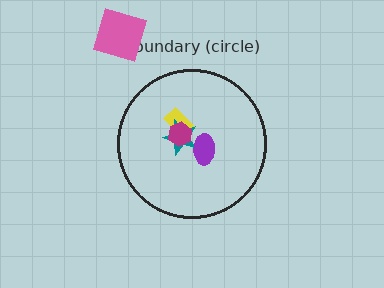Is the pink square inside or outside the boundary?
Outside.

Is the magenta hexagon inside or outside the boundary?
Inside.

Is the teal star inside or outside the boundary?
Inside.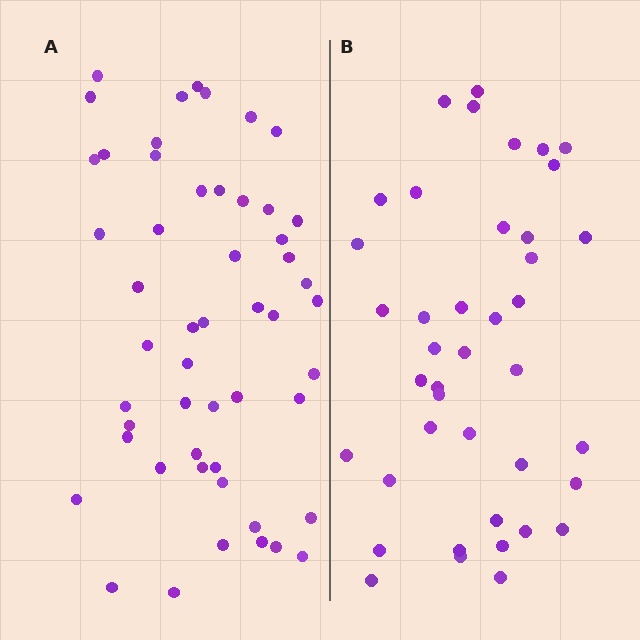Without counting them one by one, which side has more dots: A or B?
Region A (the left region) has more dots.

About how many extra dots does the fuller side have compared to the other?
Region A has roughly 12 or so more dots than region B.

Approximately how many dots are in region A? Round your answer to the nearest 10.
About 50 dots. (The exact count is 52, which rounds to 50.)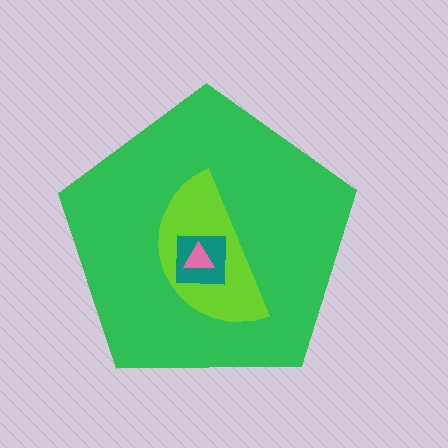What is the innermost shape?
The pink triangle.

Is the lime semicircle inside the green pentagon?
Yes.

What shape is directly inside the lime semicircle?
The teal square.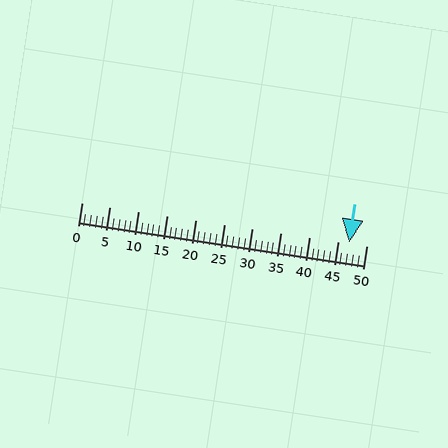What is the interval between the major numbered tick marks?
The major tick marks are spaced 5 units apart.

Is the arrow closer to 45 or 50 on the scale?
The arrow is closer to 45.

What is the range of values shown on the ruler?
The ruler shows values from 0 to 50.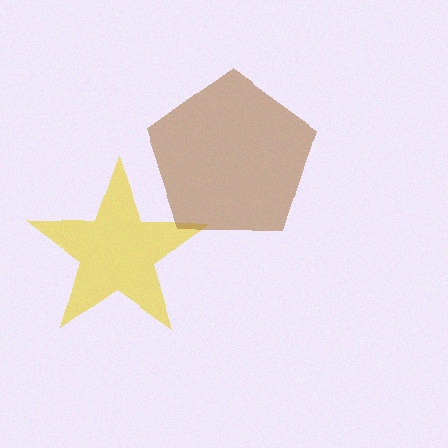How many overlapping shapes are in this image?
There are 2 overlapping shapes in the image.